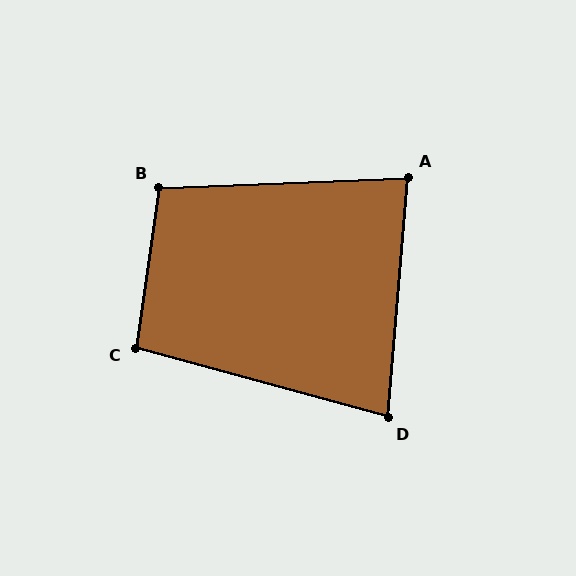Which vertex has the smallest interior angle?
D, at approximately 79 degrees.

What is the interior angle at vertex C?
Approximately 97 degrees (obtuse).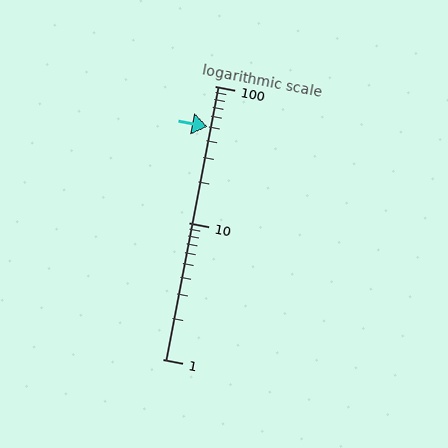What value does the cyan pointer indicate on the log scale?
The pointer indicates approximately 50.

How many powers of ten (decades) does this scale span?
The scale spans 2 decades, from 1 to 100.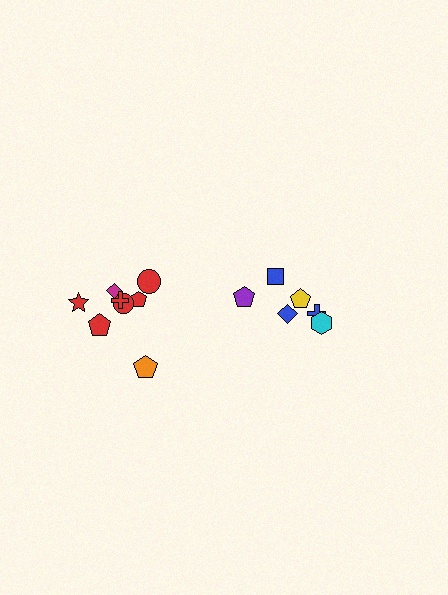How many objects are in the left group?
There are 8 objects.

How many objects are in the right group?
There are 6 objects.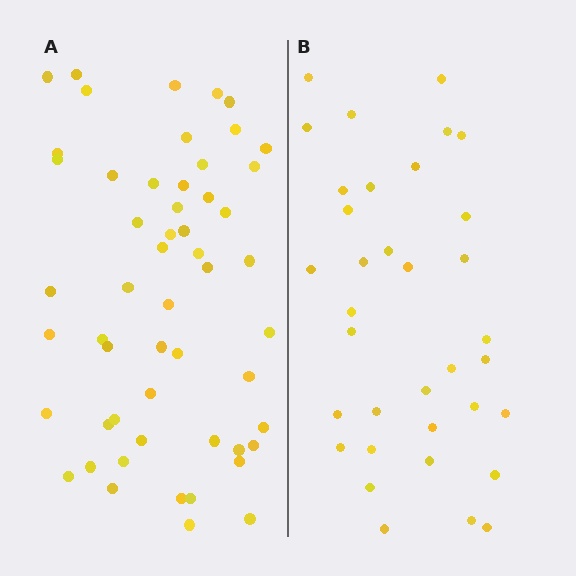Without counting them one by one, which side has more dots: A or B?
Region A (the left region) has more dots.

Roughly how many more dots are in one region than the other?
Region A has approximately 20 more dots than region B.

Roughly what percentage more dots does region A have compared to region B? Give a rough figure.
About 55% more.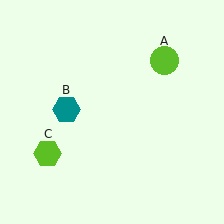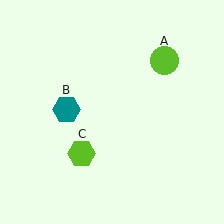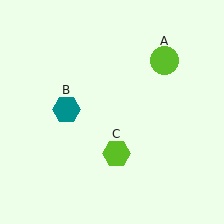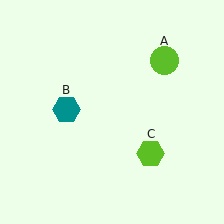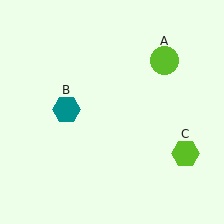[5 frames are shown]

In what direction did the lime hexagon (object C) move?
The lime hexagon (object C) moved right.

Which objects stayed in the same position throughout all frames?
Lime circle (object A) and teal hexagon (object B) remained stationary.